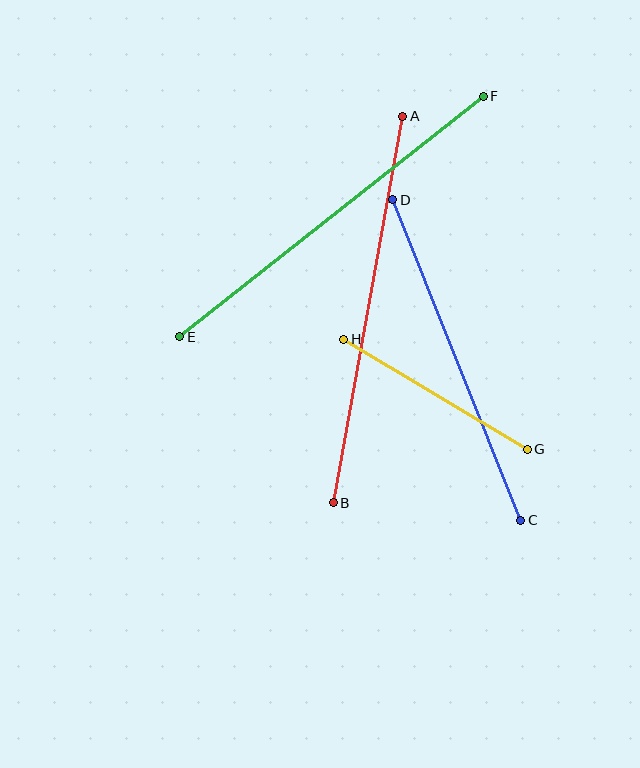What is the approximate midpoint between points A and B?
The midpoint is at approximately (368, 309) pixels.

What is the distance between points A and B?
The distance is approximately 393 pixels.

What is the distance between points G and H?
The distance is approximately 214 pixels.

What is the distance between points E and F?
The distance is approximately 387 pixels.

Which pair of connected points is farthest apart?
Points A and B are farthest apart.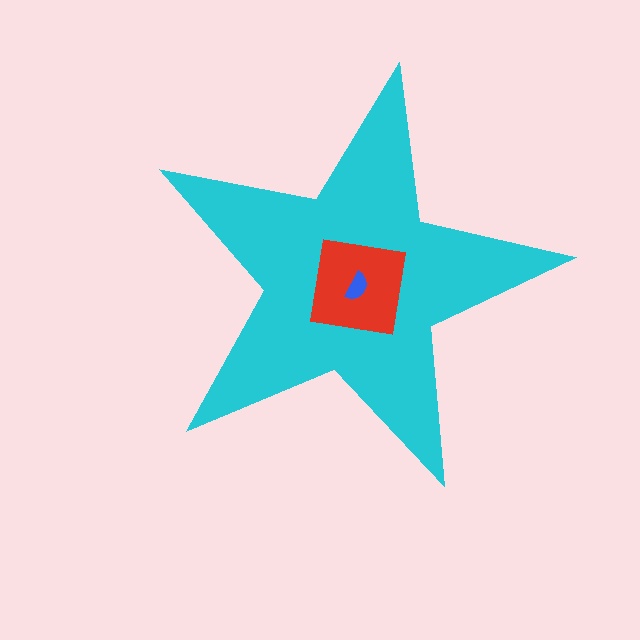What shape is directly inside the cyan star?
The red square.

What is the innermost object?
The blue semicircle.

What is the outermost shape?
The cyan star.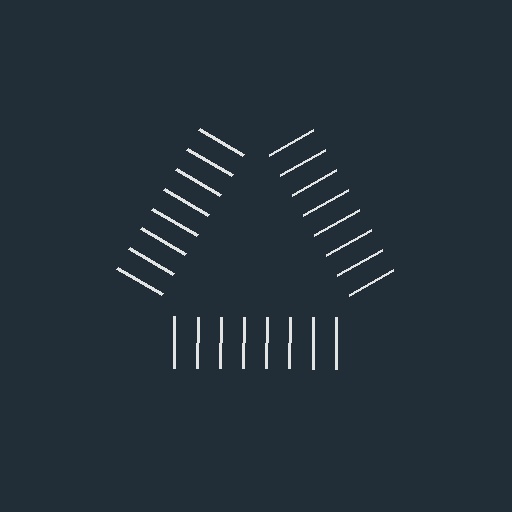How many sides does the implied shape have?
3 sides — the line-ends trace a triangle.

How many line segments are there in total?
24 — 8 along each of the 3 edges.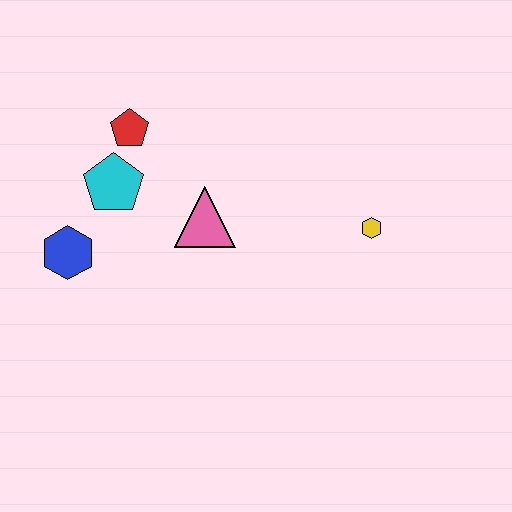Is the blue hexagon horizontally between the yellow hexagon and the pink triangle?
No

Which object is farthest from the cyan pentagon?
The yellow hexagon is farthest from the cyan pentagon.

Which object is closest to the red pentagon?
The cyan pentagon is closest to the red pentagon.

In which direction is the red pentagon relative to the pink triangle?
The red pentagon is above the pink triangle.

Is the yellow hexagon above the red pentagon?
No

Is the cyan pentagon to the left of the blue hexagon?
No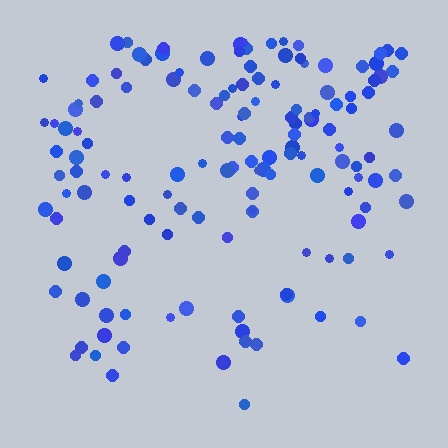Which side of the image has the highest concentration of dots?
The top.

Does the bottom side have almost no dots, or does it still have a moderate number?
Still a moderate number, just noticeably fewer than the top.